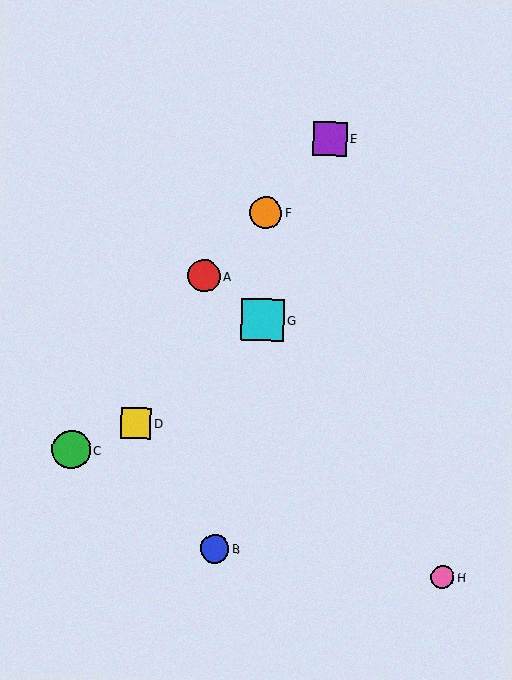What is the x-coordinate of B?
Object B is at x≈215.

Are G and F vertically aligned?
Yes, both are at x≈262.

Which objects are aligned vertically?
Objects F, G are aligned vertically.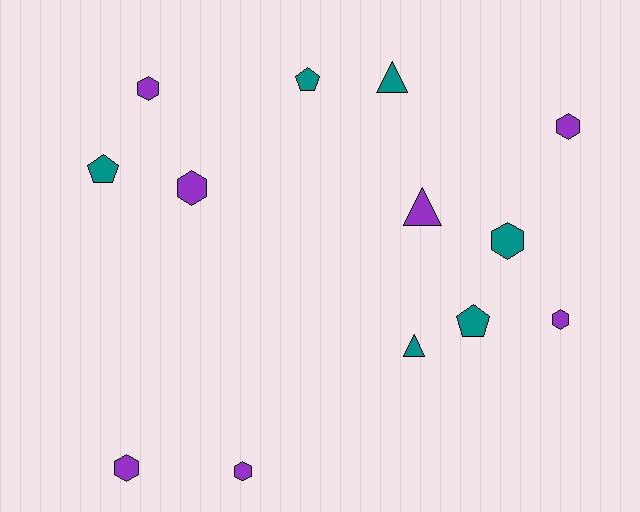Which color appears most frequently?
Purple, with 7 objects.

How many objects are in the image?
There are 13 objects.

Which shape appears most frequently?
Hexagon, with 7 objects.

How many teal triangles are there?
There are 2 teal triangles.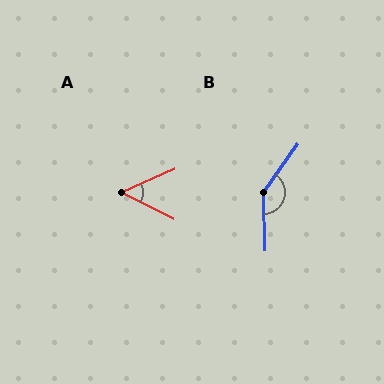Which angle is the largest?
B, at approximately 143 degrees.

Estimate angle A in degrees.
Approximately 50 degrees.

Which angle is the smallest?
A, at approximately 50 degrees.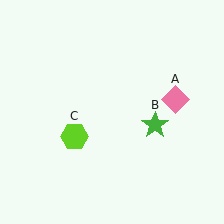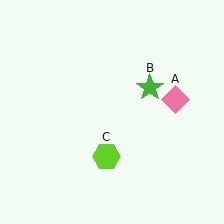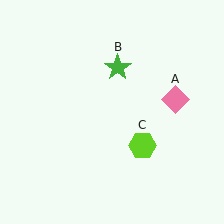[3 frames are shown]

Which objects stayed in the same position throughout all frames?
Pink diamond (object A) remained stationary.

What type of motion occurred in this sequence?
The green star (object B), lime hexagon (object C) rotated counterclockwise around the center of the scene.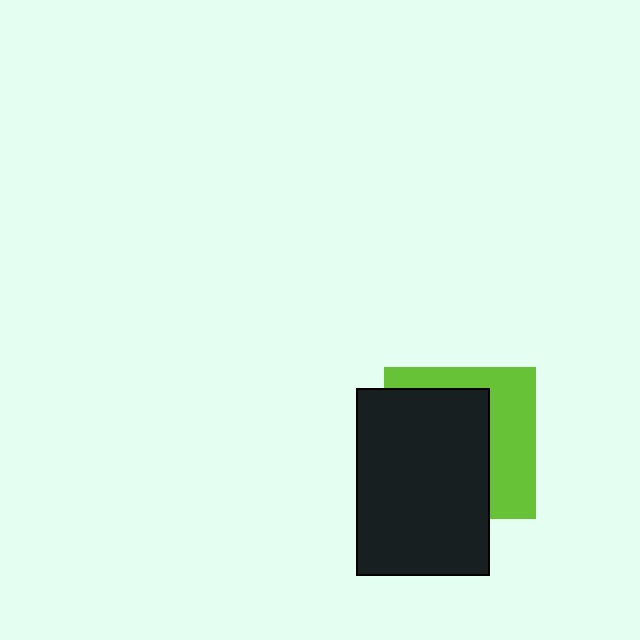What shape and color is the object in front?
The object in front is a black rectangle.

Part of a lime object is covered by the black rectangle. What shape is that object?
It is a square.